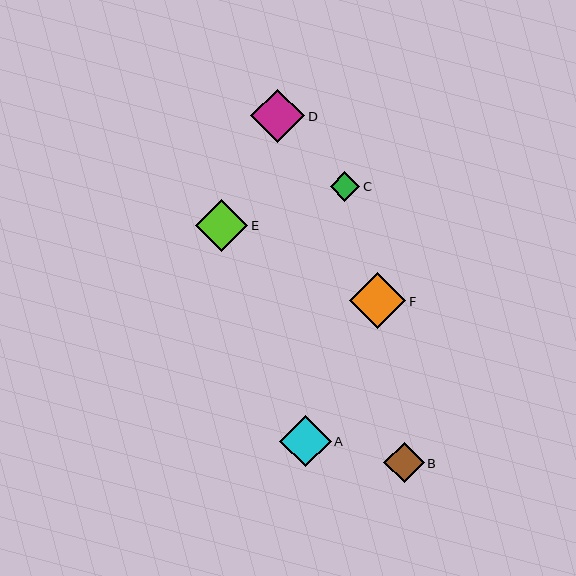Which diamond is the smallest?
Diamond C is the smallest with a size of approximately 29 pixels.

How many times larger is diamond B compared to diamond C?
Diamond B is approximately 1.4 times the size of diamond C.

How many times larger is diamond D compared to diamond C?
Diamond D is approximately 1.8 times the size of diamond C.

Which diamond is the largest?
Diamond F is the largest with a size of approximately 56 pixels.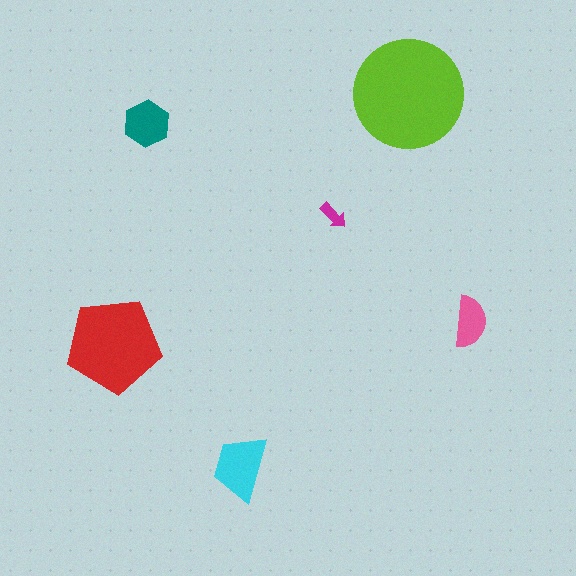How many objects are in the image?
There are 6 objects in the image.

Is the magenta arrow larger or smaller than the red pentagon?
Smaller.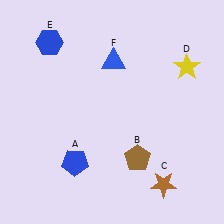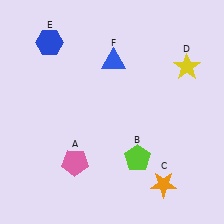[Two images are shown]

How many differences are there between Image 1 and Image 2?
There are 3 differences between the two images.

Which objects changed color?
A changed from blue to pink. B changed from brown to lime. C changed from brown to orange.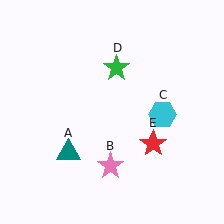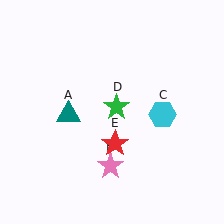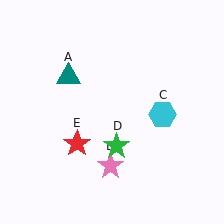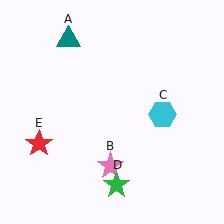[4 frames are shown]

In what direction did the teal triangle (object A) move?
The teal triangle (object A) moved up.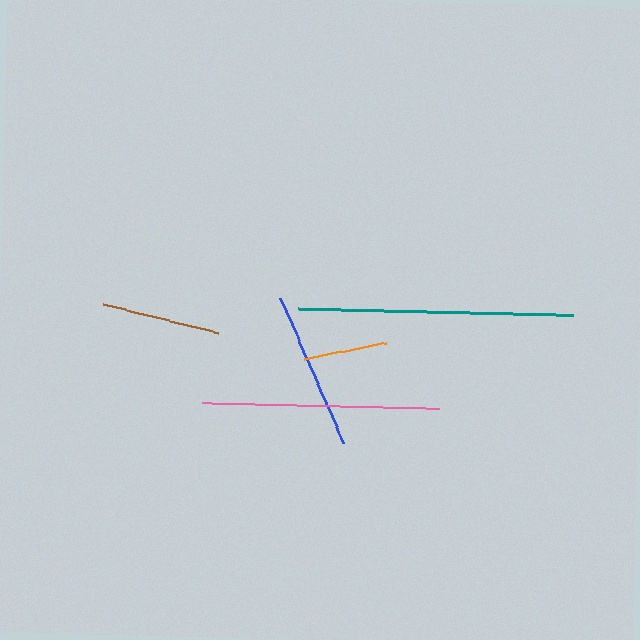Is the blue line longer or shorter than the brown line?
The blue line is longer than the brown line.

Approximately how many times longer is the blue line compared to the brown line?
The blue line is approximately 1.3 times the length of the brown line.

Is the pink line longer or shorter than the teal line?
The teal line is longer than the pink line.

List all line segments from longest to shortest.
From longest to shortest: teal, pink, blue, brown, orange.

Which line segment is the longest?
The teal line is the longest at approximately 275 pixels.